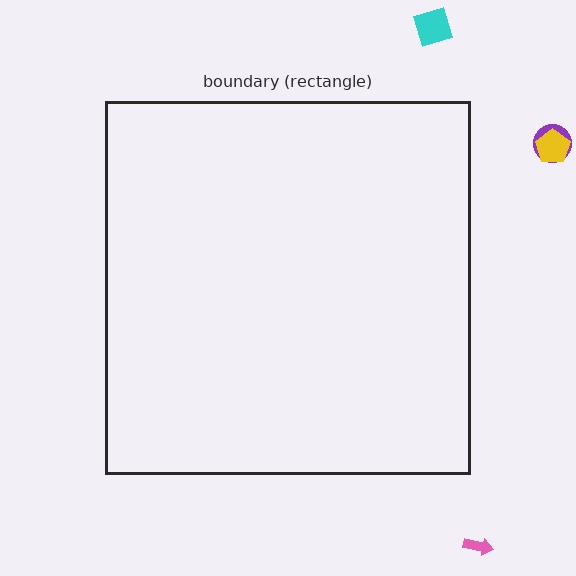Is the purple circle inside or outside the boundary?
Outside.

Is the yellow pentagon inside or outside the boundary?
Outside.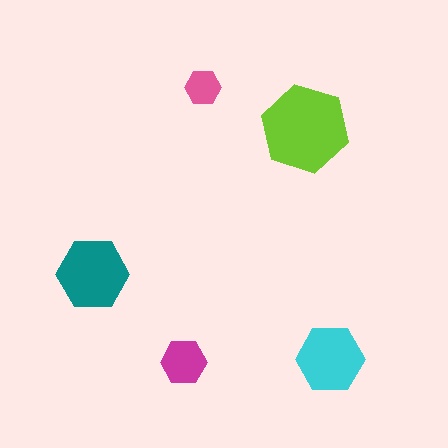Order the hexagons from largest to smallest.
the lime one, the teal one, the cyan one, the magenta one, the pink one.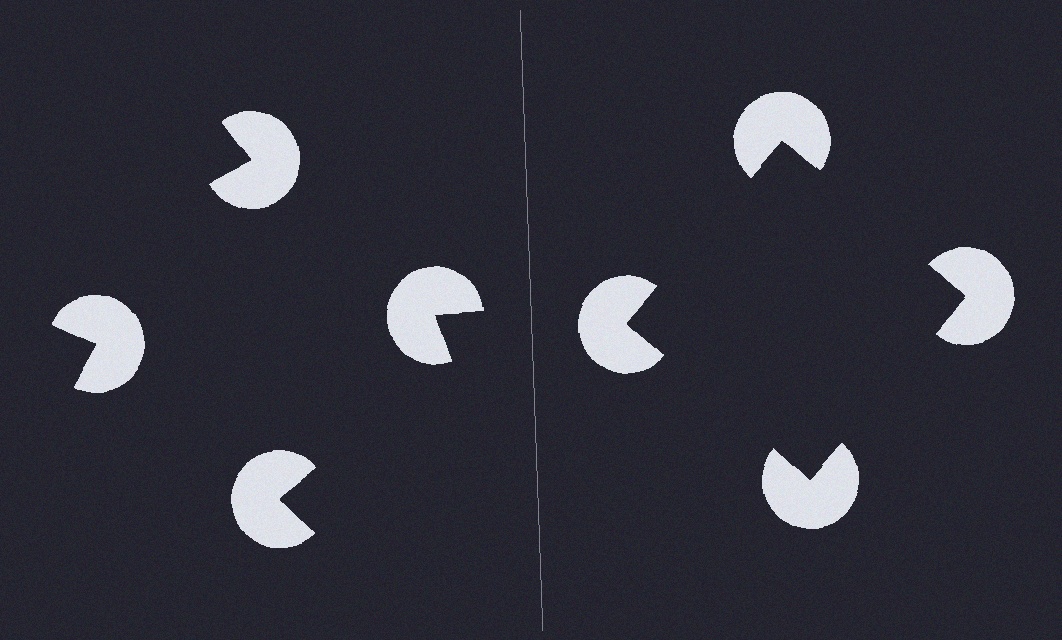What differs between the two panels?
The pac-man discs are positioned identically on both sides; only the wedge orientations differ. On the right they align to a square; on the left they are misaligned.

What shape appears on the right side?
An illusory square.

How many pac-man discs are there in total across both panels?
8 — 4 on each side.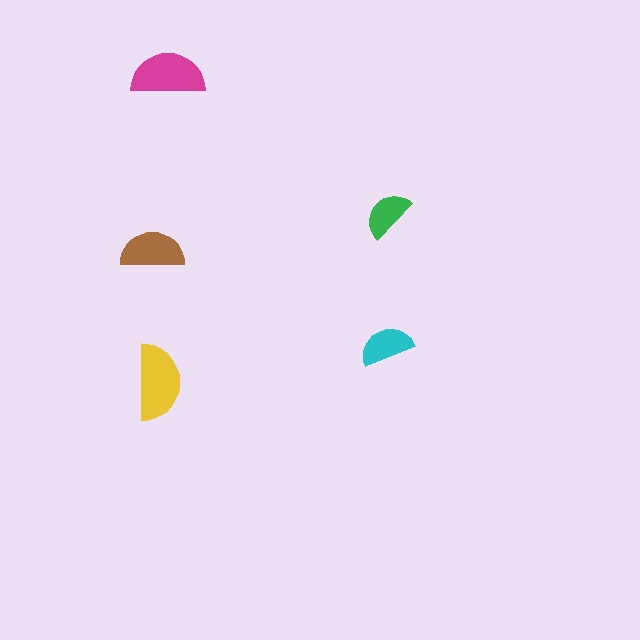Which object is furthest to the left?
The brown semicircle is leftmost.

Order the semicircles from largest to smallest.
the yellow one, the magenta one, the brown one, the cyan one, the green one.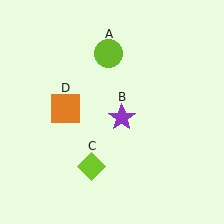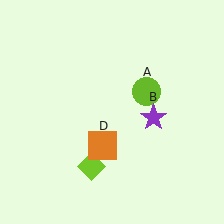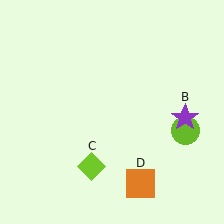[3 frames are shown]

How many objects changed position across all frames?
3 objects changed position: lime circle (object A), purple star (object B), orange square (object D).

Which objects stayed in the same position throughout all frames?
Lime diamond (object C) remained stationary.